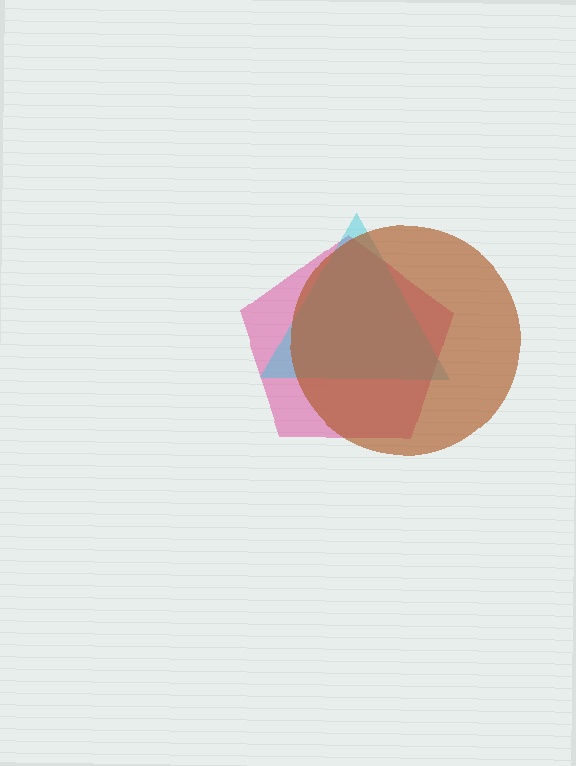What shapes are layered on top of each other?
The layered shapes are: a pink pentagon, a cyan triangle, a brown circle.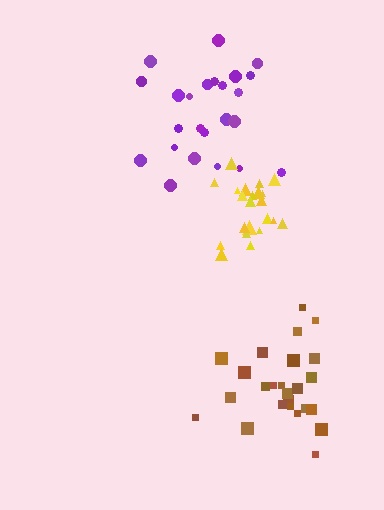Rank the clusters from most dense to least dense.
yellow, brown, purple.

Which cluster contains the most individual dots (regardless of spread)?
Purple (25).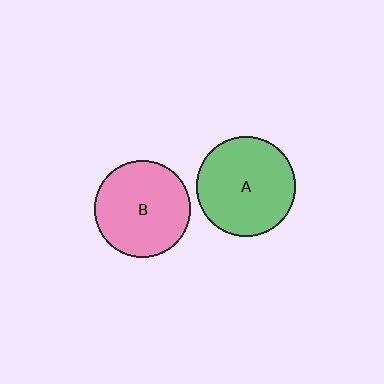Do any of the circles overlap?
No, none of the circles overlap.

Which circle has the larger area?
Circle A (green).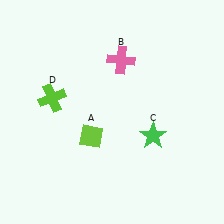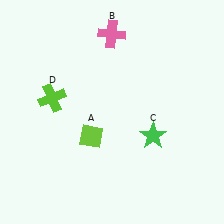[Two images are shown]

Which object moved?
The pink cross (B) moved up.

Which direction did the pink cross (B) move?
The pink cross (B) moved up.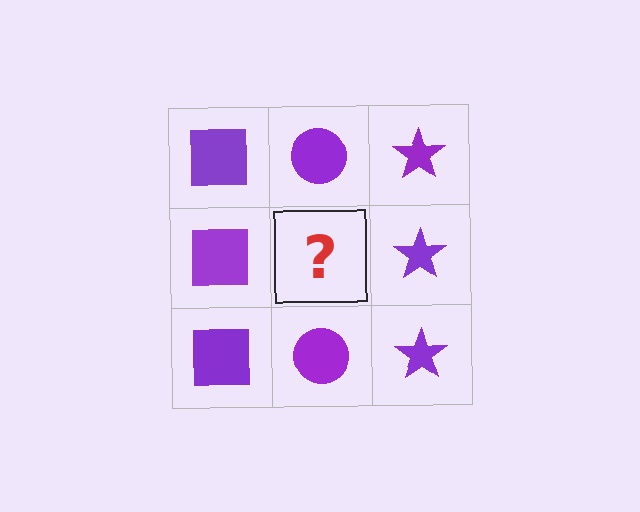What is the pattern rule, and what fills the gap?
The rule is that each column has a consistent shape. The gap should be filled with a purple circle.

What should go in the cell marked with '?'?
The missing cell should contain a purple circle.